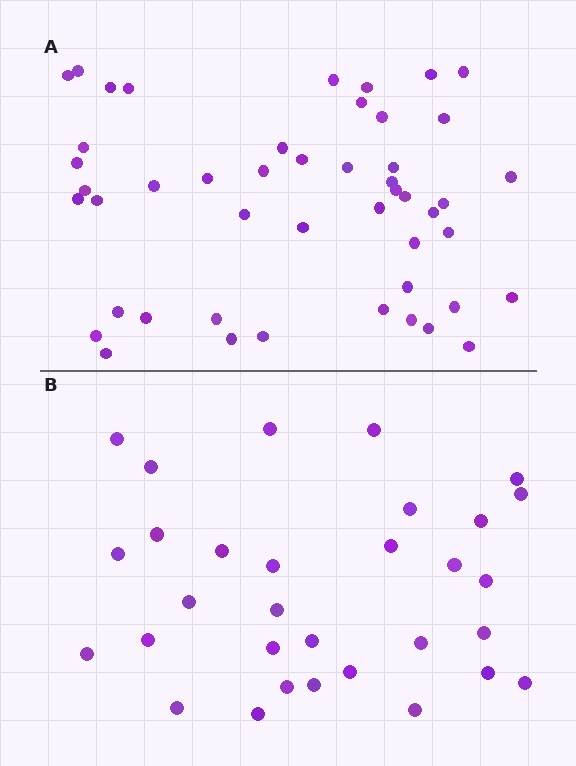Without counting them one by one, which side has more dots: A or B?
Region A (the top region) has more dots.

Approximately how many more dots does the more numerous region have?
Region A has approximately 15 more dots than region B.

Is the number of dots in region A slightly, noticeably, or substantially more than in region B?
Region A has substantially more. The ratio is roughly 1.5 to 1.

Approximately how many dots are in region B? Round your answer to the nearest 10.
About 30 dots. (The exact count is 31, which rounds to 30.)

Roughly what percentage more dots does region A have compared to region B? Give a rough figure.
About 55% more.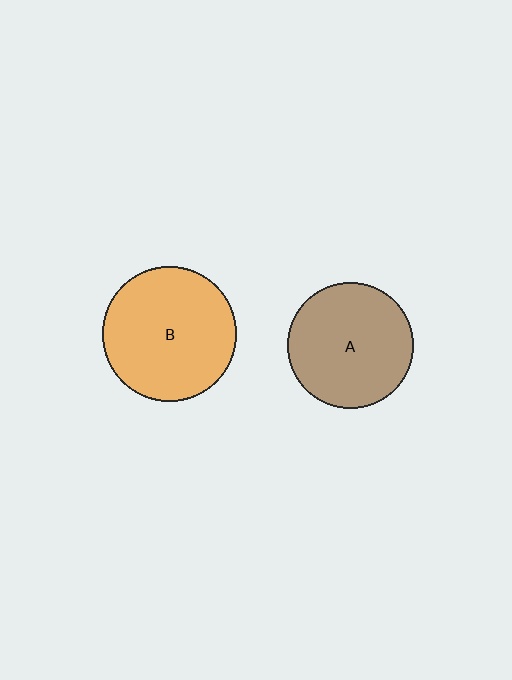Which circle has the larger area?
Circle B (orange).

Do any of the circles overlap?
No, none of the circles overlap.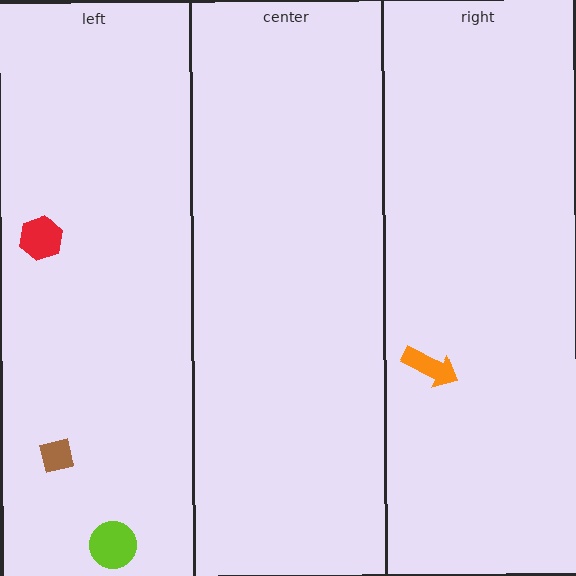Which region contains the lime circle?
The left region.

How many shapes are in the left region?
3.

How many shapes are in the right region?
1.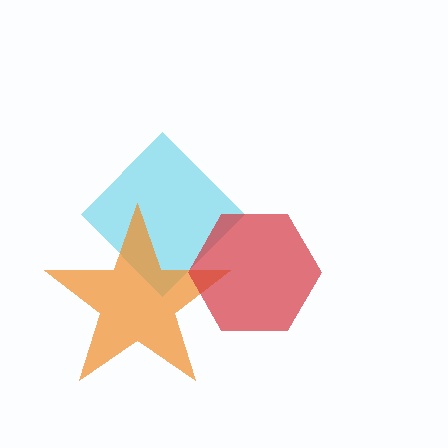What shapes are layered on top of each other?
The layered shapes are: a cyan diamond, an orange star, a red hexagon.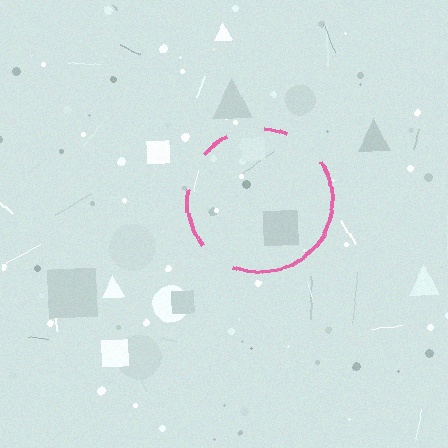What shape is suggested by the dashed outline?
The dashed outline suggests a circle.